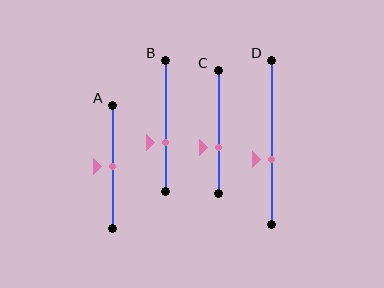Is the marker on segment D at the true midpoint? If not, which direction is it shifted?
No, the marker on segment D is shifted downward by about 11% of the segment length.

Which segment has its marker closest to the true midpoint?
Segment A has its marker closest to the true midpoint.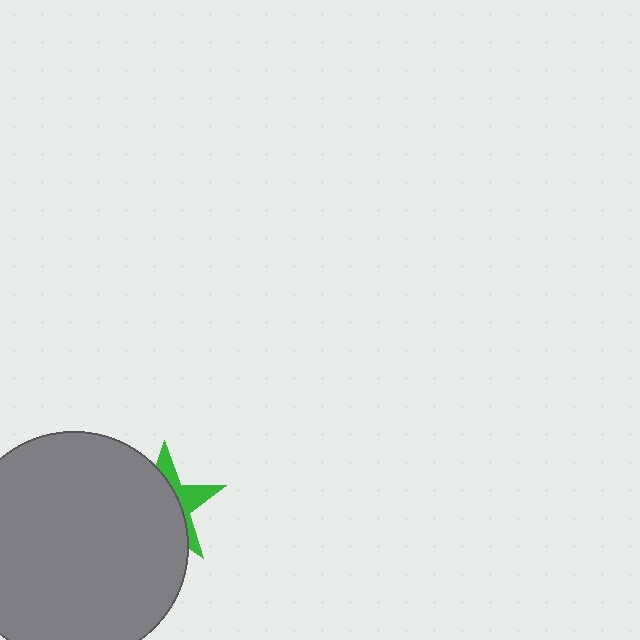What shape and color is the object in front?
The object in front is a gray circle.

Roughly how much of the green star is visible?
A small part of it is visible (roughly 33%).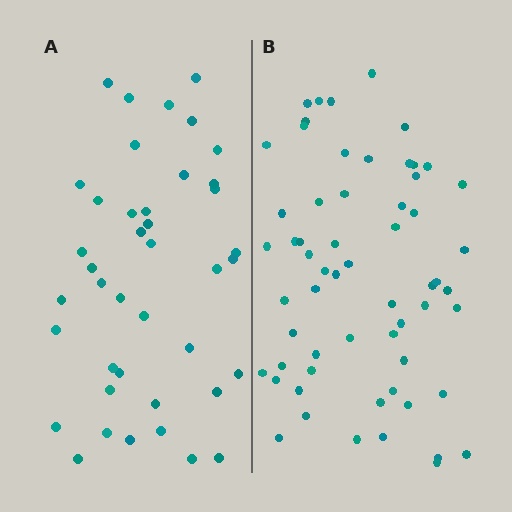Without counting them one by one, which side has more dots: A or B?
Region B (the right region) has more dots.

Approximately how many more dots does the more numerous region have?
Region B has approximately 20 more dots than region A.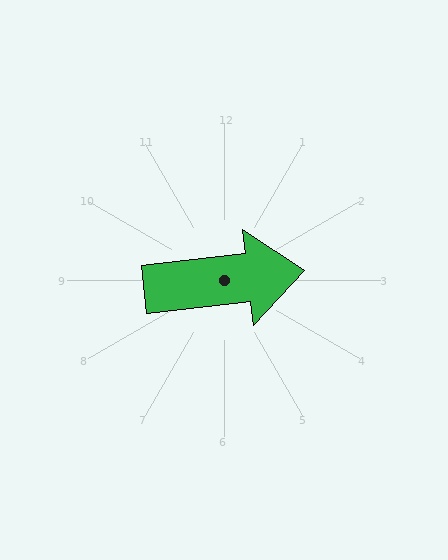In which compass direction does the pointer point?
East.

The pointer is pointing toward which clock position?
Roughly 3 o'clock.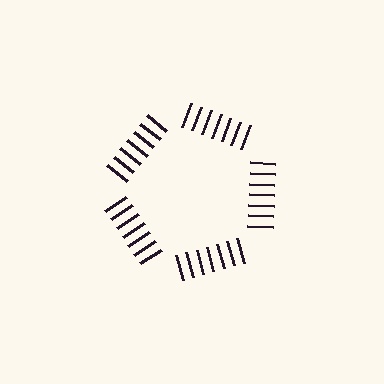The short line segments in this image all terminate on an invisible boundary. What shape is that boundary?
An illusory pentagon — the line segments terminate on its edges but no continuous stroke is drawn.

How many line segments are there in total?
35 — 7 along each of the 5 edges.